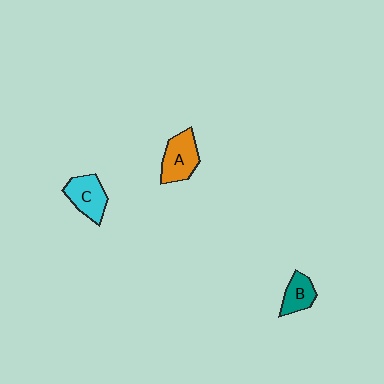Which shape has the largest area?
Shape A (orange).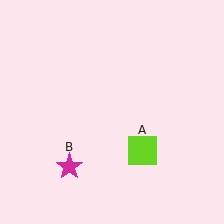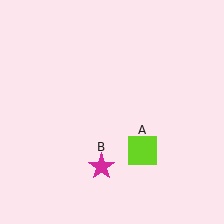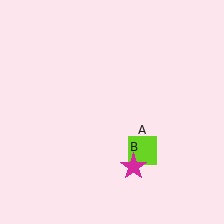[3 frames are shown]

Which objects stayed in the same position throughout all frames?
Lime square (object A) remained stationary.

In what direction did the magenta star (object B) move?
The magenta star (object B) moved right.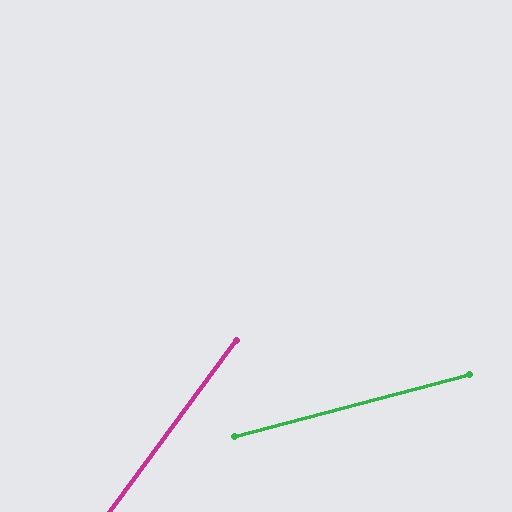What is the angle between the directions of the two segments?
Approximately 39 degrees.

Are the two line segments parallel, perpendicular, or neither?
Neither parallel nor perpendicular — they differ by about 39°.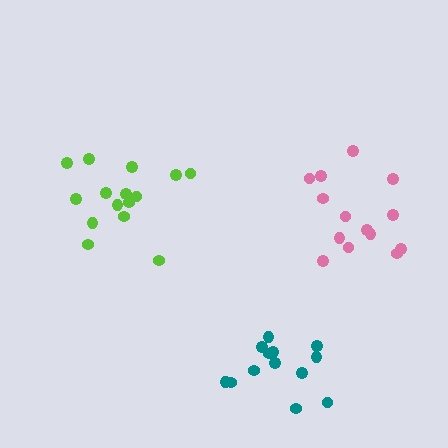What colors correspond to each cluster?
The clusters are colored: teal, pink, lime.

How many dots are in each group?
Group 1: 13 dots, Group 2: 14 dots, Group 3: 15 dots (42 total).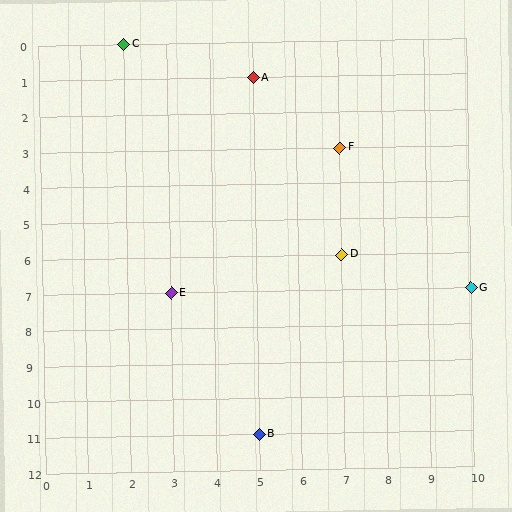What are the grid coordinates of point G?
Point G is at grid coordinates (10, 7).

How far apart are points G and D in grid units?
Points G and D are 3 columns and 1 row apart (about 3.2 grid units diagonally).